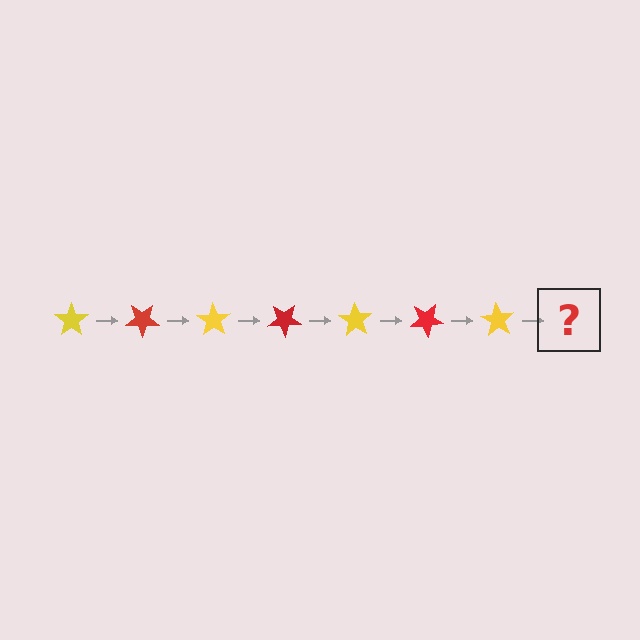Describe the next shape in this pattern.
It should be a red star, rotated 245 degrees from the start.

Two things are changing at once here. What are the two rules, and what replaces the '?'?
The two rules are that it rotates 35 degrees each step and the color cycles through yellow and red. The '?' should be a red star, rotated 245 degrees from the start.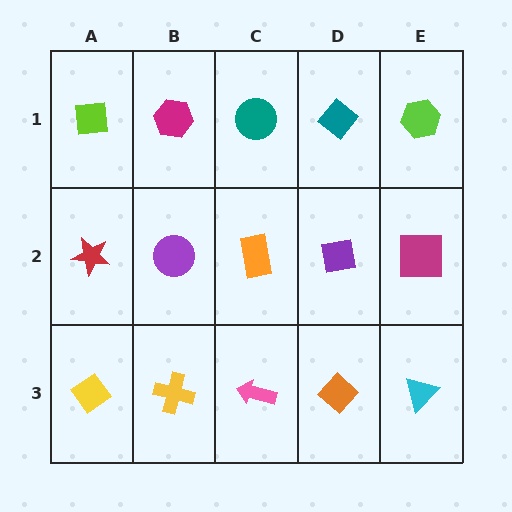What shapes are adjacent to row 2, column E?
A lime hexagon (row 1, column E), a cyan triangle (row 3, column E), a purple square (row 2, column D).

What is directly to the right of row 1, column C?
A teal diamond.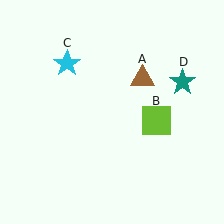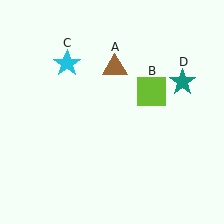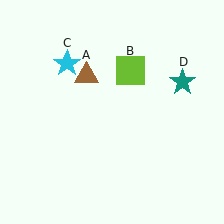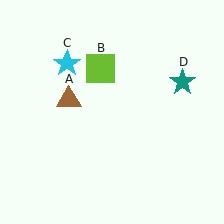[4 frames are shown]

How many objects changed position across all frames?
2 objects changed position: brown triangle (object A), lime square (object B).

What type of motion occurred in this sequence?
The brown triangle (object A), lime square (object B) rotated counterclockwise around the center of the scene.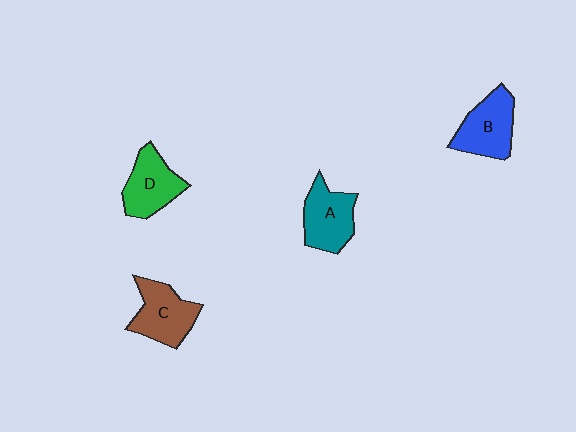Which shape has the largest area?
Shape C (brown).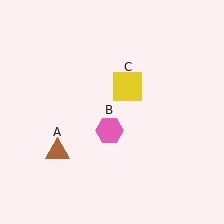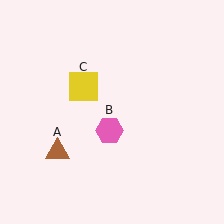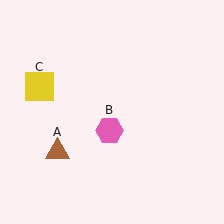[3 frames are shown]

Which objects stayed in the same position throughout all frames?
Brown triangle (object A) and pink hexagon (object B) remained stationary.